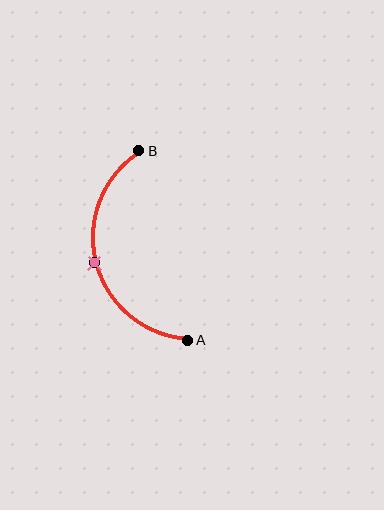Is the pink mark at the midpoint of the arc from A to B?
Yes. The pink mark lies on the arc at equal arc-length from both A and B — it is the arc midpoint.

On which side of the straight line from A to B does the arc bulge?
The arc bulges to the left of the straight line connecting A and B.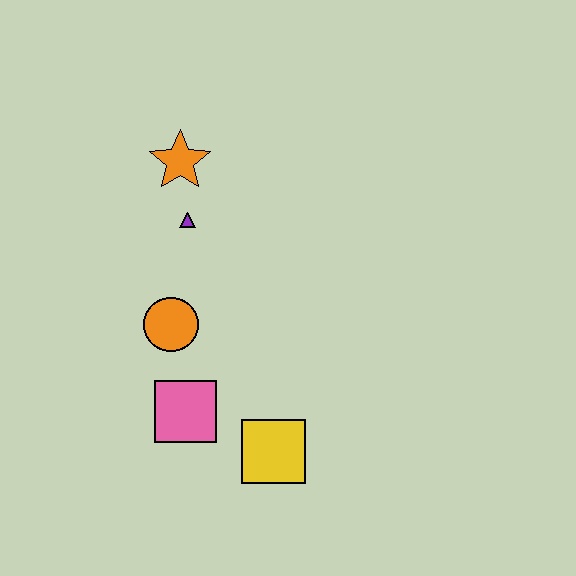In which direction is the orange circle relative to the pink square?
The orange circle is above the pink square.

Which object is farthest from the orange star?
The yellow square is farthest from the orange star.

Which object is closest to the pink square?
The orange circle is closest to the pink square.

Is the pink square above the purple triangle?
No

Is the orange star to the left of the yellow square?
Yes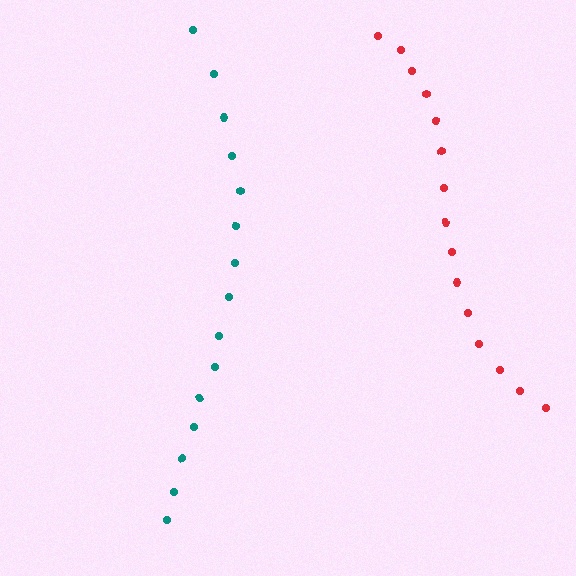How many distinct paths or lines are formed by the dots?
There are 2 distinct paths.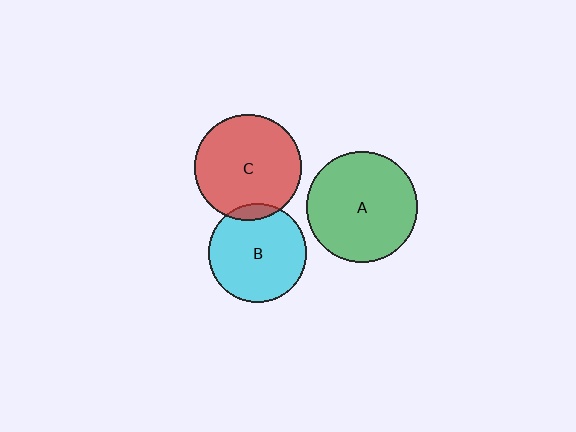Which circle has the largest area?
Circle A (green).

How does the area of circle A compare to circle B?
Approximately 1.3 times.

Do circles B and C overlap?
Yes.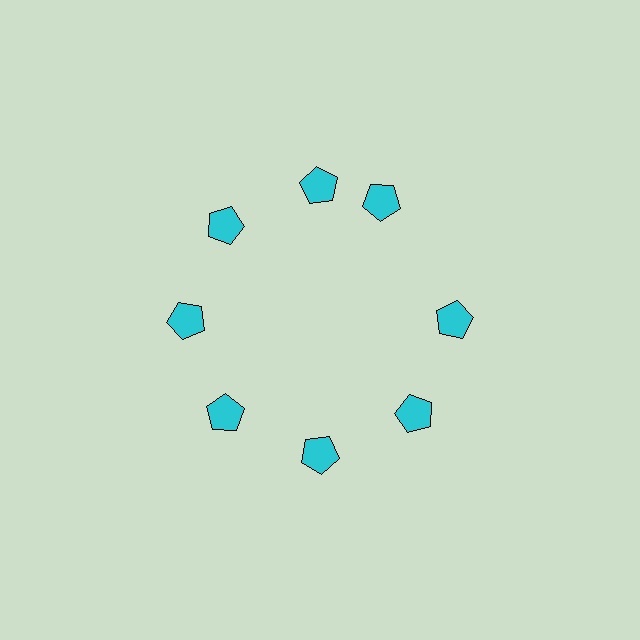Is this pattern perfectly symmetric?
No. The 8 cyan pentagons are arranged in a ring, but one element near the 2 o'clock position is rotated out of alignment along the ring, breaking the 8-fold rotational symmetry.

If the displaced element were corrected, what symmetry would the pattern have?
It would have 8-fold rotational symmetry — the pattern would map onto itself every 45 degrees.